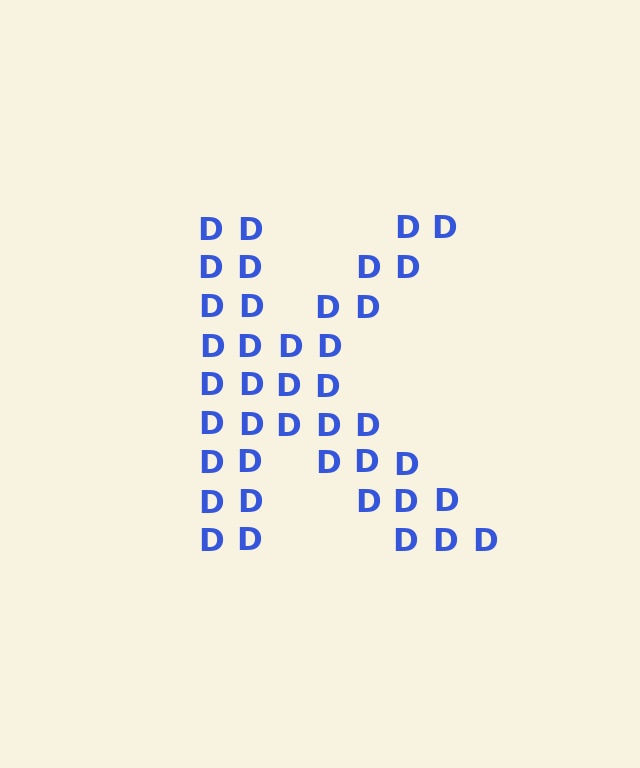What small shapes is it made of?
It is made of small letter D's.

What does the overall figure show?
The overall figure shows the letter K.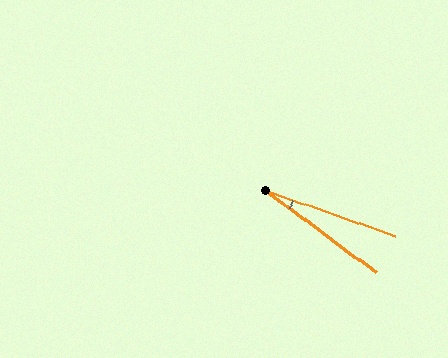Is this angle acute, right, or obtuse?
It is acute.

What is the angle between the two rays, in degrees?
Approximately 17 degrees.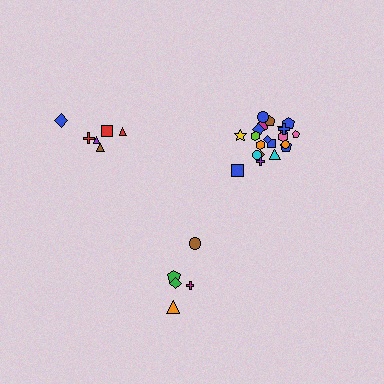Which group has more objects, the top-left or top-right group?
The top-right group.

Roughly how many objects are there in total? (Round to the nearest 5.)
Roughly 35 objects in total.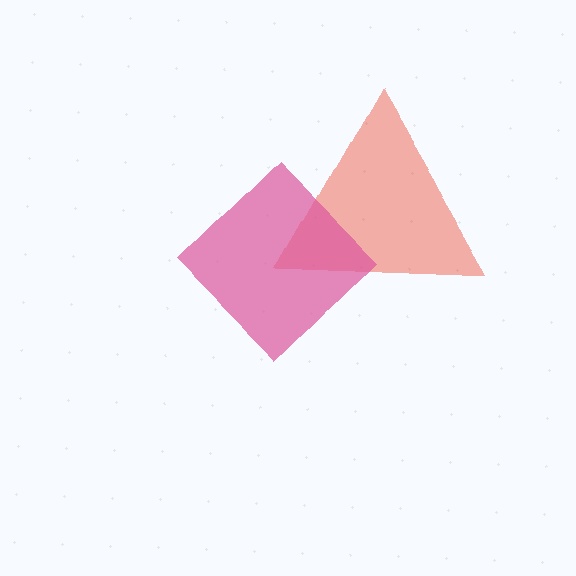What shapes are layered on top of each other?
The layered shapes are: a red triangle, a pink diamond.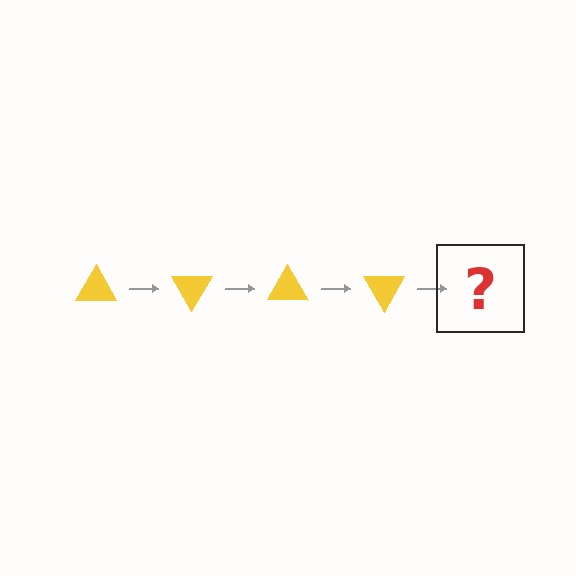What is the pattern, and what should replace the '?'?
The pattern is that the triangle rotates 60 degrees each step. The '?' should be a yellow triangle rotated 240 degrees.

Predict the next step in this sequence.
The next step is a yellow triangle rotated 240 degrees.